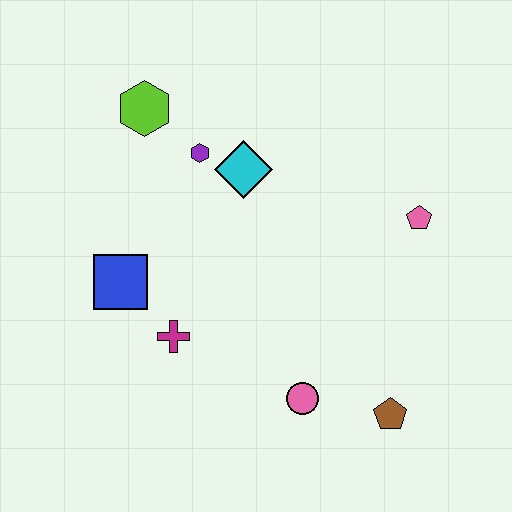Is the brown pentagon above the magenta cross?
No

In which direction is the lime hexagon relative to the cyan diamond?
The lime hexagon is to the left of the cyan diamond.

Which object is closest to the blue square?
The magenta cross is closest to the blue square.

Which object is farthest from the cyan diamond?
The brown pentagon is farthest from the cyan diamond.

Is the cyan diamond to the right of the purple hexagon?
Yes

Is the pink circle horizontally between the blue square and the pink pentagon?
Yes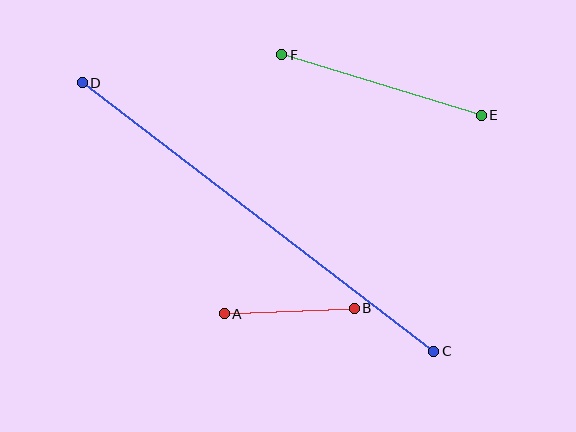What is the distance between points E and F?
The distance is approximately 209 pixels.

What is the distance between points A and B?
The distance is approximately 131 pixels.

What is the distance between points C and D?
The distance is approximately 443 pixels.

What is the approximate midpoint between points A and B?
The midpoint is at approximately (289, 311) pixels.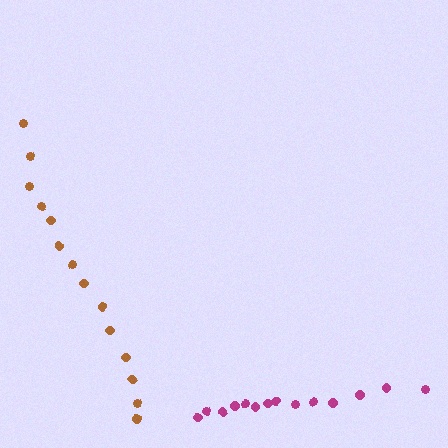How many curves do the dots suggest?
There are 2 distinct paths.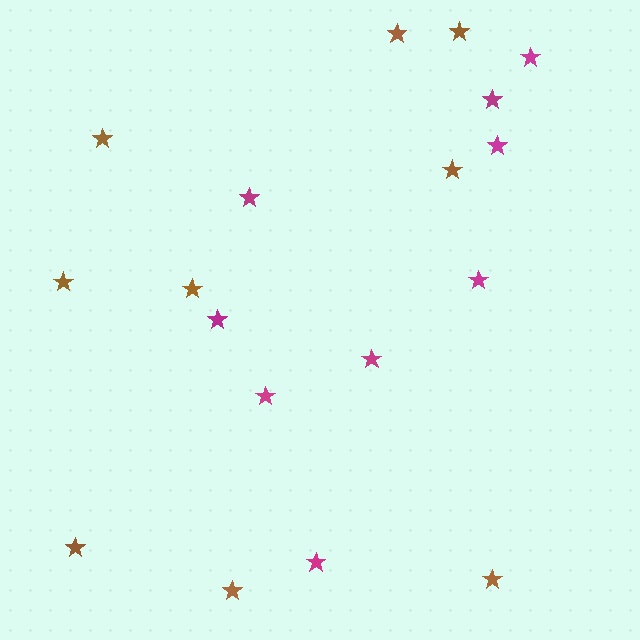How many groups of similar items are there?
There are 2 groups: one group of brown stars (9) and one group of magenta stars (9).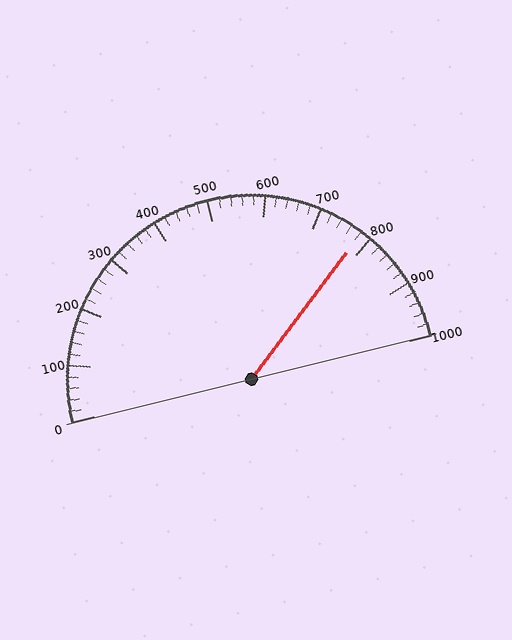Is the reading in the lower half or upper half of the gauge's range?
The reading is in the upper half of the range (0 to 1000).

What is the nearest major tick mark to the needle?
The nearest major tick mark is 800.